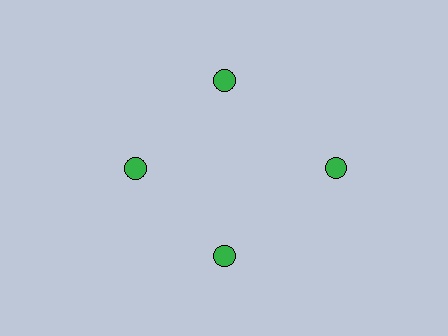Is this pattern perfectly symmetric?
No. The 4 green circles are arranged in a ring, but one element near the 3 o'clock position is pushed outward from the center, breaking the 4-fold rotational symmetry.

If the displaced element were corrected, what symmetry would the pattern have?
It would have 4-fold rotational symmetry — the pattern would map onto itself every 90 degrees.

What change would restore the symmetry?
The symmetry would be restored by moving it inward, back onto the ring so that all 4 circles sit at equal angles and equal distance from the center.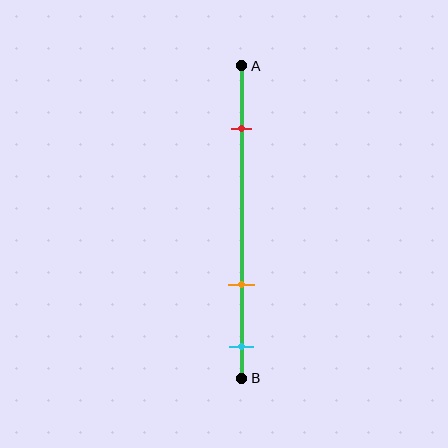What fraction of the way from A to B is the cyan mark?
The cyan mark is approximately 90% (0.9) of the way from A to B.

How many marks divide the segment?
There are 3 marks dividing the segment.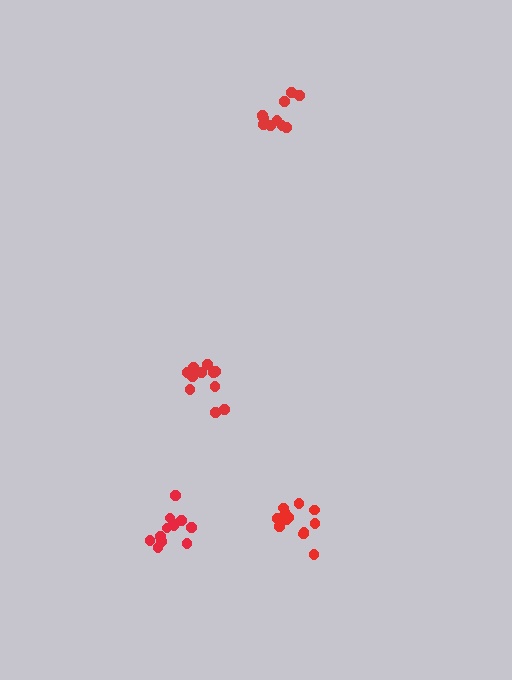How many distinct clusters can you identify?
There are 4 distinct clusters.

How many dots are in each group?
Group 1: 12 dots, Group 2: 11 dots, Group 3: 12 dots, Group 4: 11 dots (46 total).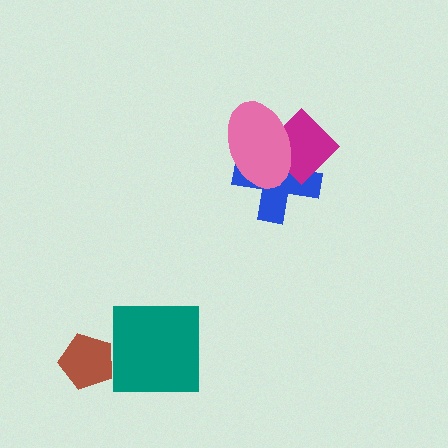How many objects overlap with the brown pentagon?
0 objects overlap with the brown pentagon.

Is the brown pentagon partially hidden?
No, no other shape covers it.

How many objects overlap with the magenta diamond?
2 objects overlap with the magenta diamond.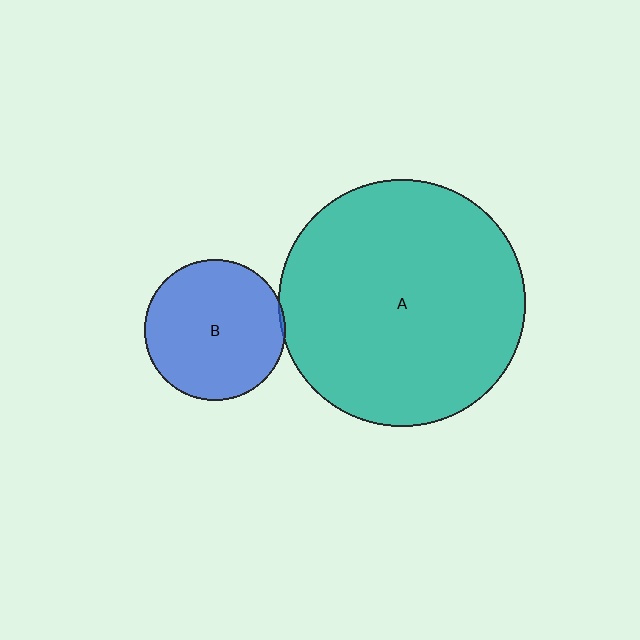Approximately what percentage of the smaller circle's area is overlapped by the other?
Approximately 5%.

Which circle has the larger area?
Circle A (teal).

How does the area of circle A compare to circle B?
Approximately 3.1 times.